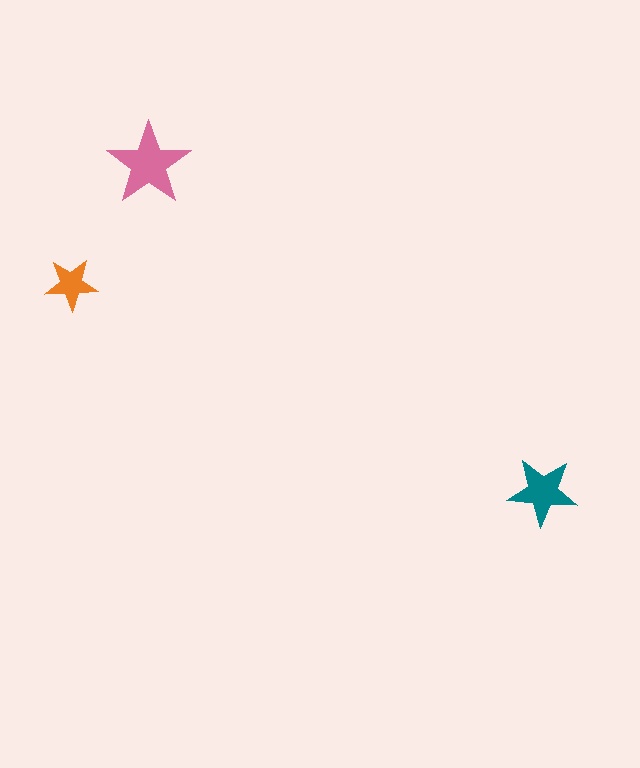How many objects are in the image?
There are 3 objects in the image.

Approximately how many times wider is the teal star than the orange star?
About 1.5 times wider.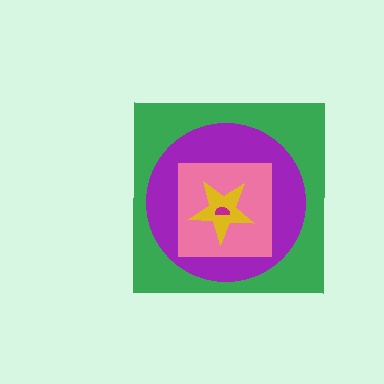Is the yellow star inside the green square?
Yes.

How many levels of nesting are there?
5.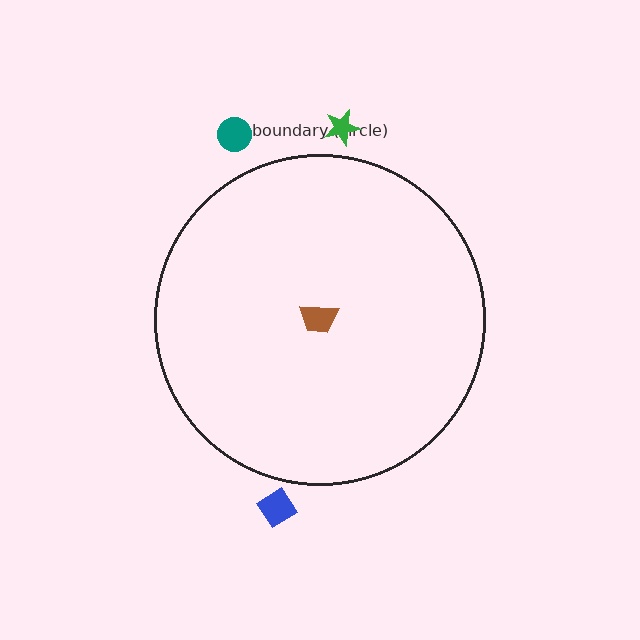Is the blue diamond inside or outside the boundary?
Outside.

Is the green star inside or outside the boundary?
Outside.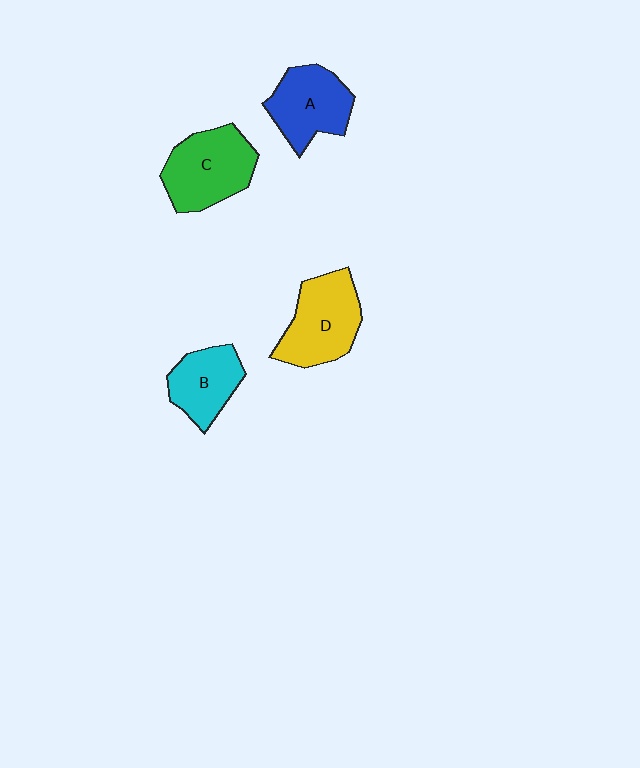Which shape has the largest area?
Shape C (green).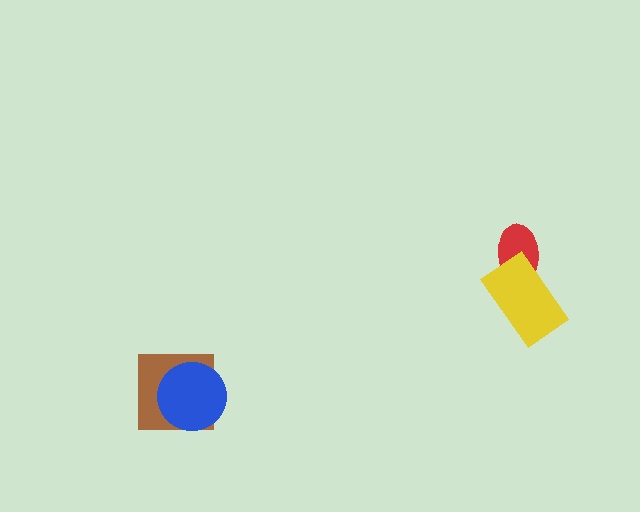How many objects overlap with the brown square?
1 object overlaps with the brown square.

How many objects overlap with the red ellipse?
1 object overlaps with the red ellipse.